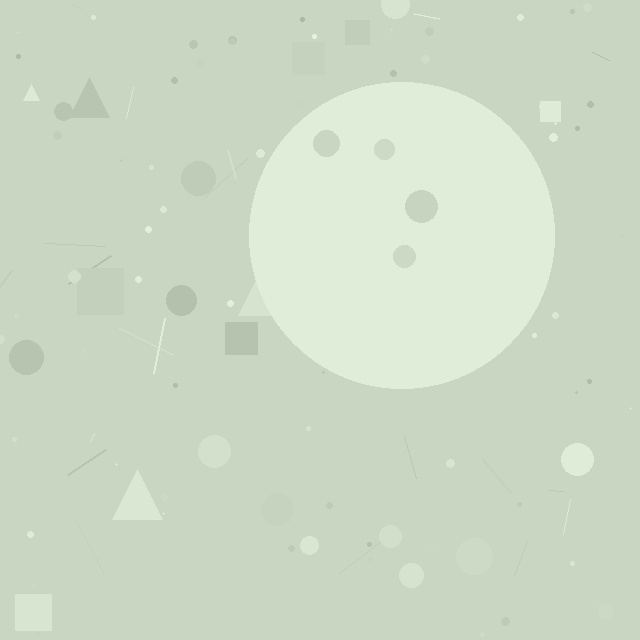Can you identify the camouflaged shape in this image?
The camouflaged shape is a circle.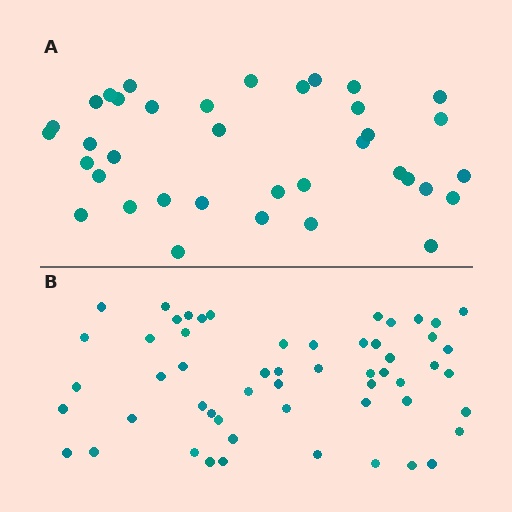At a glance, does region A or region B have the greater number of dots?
Region B (the bottom region) has more dots.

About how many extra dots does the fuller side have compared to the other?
Region B has approximately 20 more dots than region A.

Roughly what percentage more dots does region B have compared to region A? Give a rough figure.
About 50% more.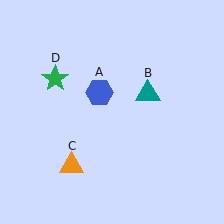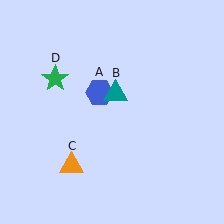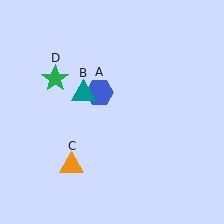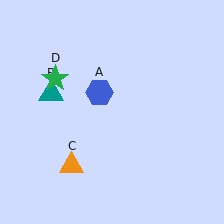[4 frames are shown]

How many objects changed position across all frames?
1 object changed position: teal triangle (object B).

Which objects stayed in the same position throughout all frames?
Blue hexagon (object A) and orange triangle (object C) and green star (object D) remained stationary.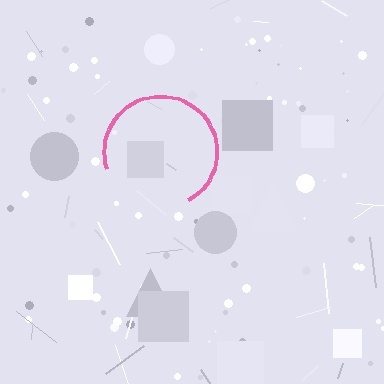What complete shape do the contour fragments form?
The contour fragments form a circle.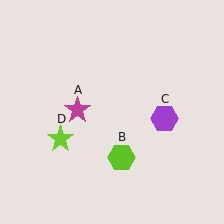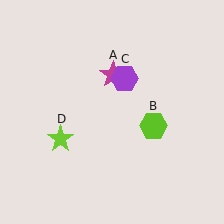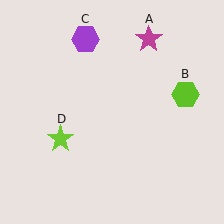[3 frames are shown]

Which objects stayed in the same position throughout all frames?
Lime star (object D) remained stationary.